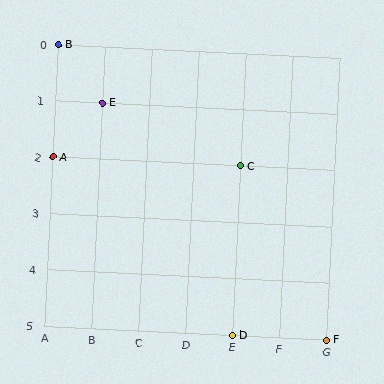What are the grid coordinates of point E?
Point E is at grid coordinates (B, 1).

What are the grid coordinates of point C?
Point C is at grid coordinates (E, 2).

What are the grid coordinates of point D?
Point D is at grid coordinates (E, 5).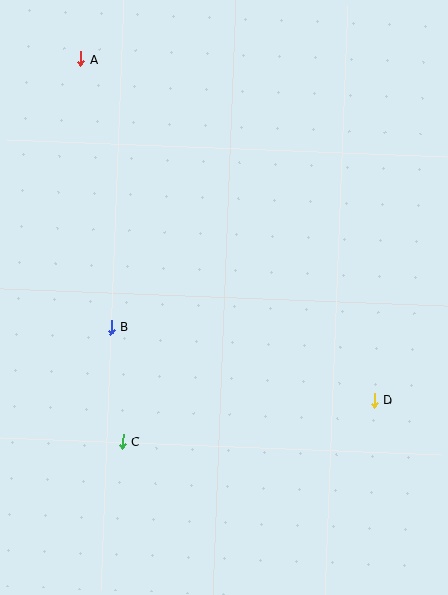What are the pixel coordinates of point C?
Point C is at (123, 441).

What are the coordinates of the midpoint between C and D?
The midpoint between C and D is at (249, 421).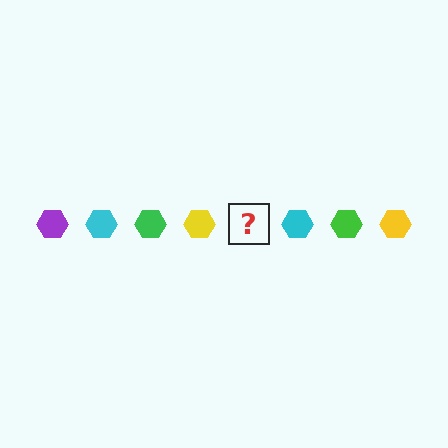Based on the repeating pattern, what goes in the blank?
The blank should be a purple hexagon.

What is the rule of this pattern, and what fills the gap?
The rule is that the pattern cycles through purple, cyan, green, yellow hexagons. The gap should be filled with a purple hexagon.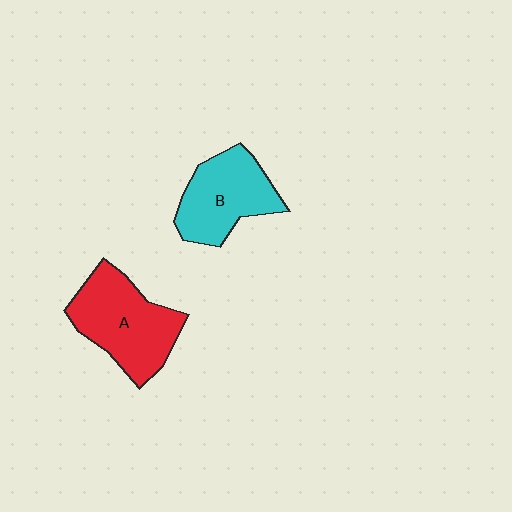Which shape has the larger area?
Shape A (red).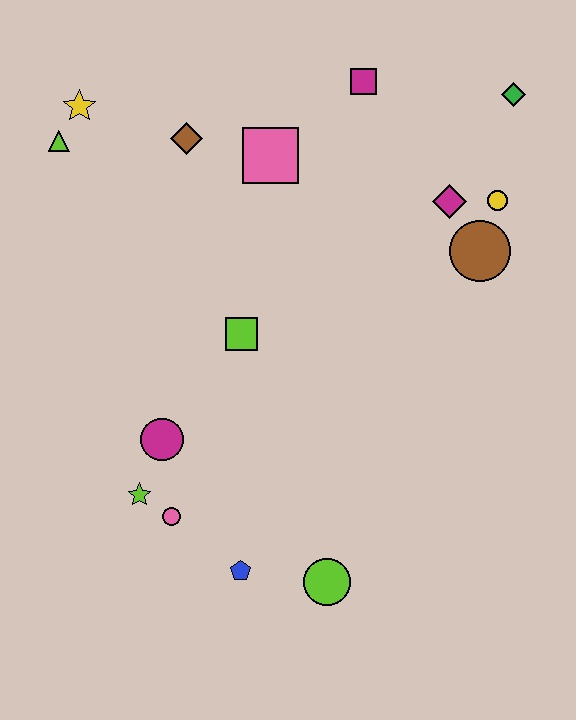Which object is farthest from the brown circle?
The lime triangle is farthest from the brown circle.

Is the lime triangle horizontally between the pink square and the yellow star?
No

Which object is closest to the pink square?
The brown diamond is closest to the pink square.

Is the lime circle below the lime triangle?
Yes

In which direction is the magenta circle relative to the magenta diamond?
The magenta circle is to the left of the magenta diamond.